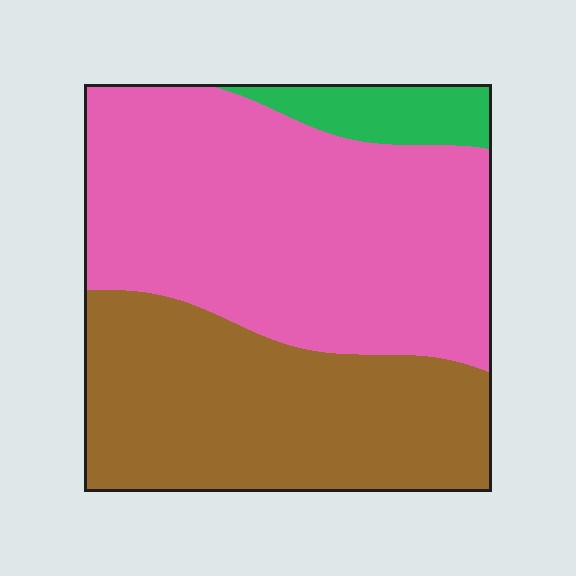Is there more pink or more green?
Pink.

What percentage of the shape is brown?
Brown takes up between a quarter and a half of the shape.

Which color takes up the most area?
Pink, at roughly 55%.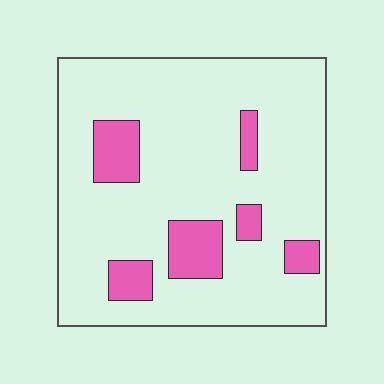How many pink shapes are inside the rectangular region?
6.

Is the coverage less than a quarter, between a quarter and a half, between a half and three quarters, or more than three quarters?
Less than a quarter.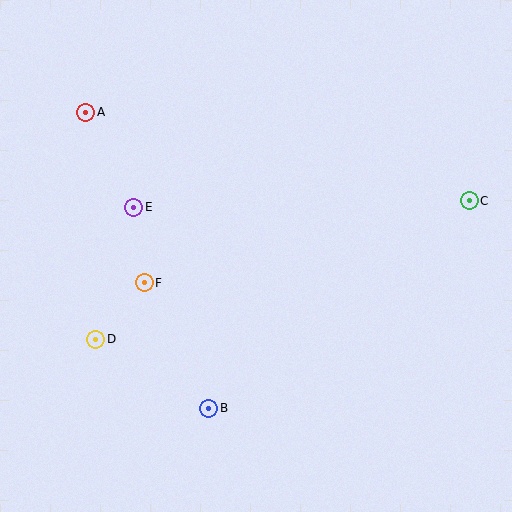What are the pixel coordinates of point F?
Point F is at (144, 283).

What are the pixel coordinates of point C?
Point C is at (469, 201).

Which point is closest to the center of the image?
Point F at (144, 283) is closest to the center.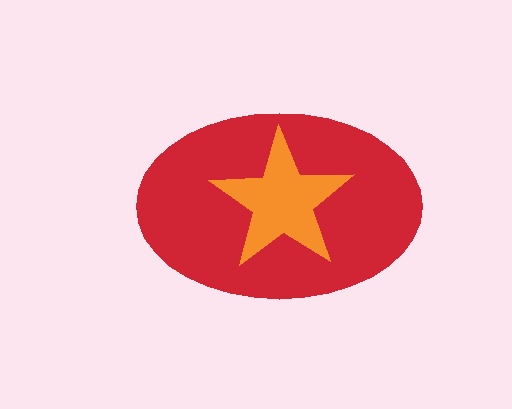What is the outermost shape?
The red ellipse.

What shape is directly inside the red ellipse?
The orange star.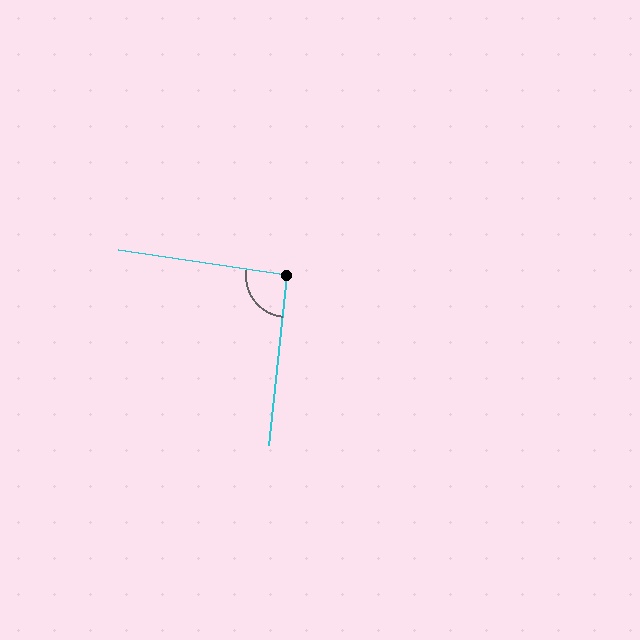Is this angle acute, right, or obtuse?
It is approximately a right angle.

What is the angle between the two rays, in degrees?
Approximately 92 degrees.